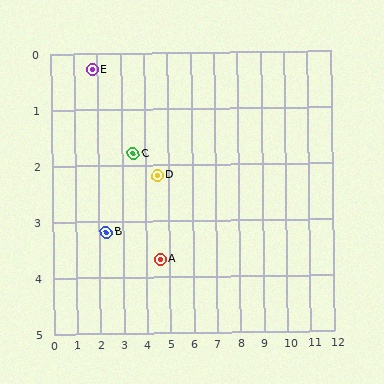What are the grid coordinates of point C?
Point C is at approximately (3.5, 1.8).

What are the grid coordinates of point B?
Point B is at approximately (2.3, 3.2).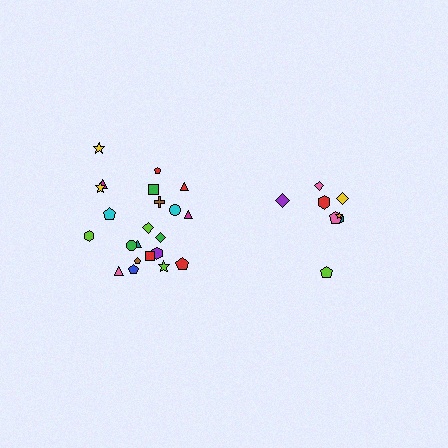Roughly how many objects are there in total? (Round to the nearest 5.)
Roughly 30 objects in total.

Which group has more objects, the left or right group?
The left group.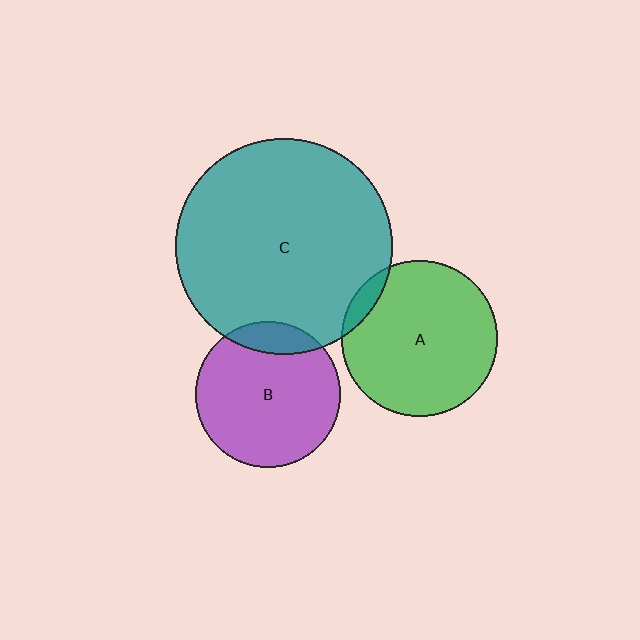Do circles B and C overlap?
Yes.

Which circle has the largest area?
Circle C (teal).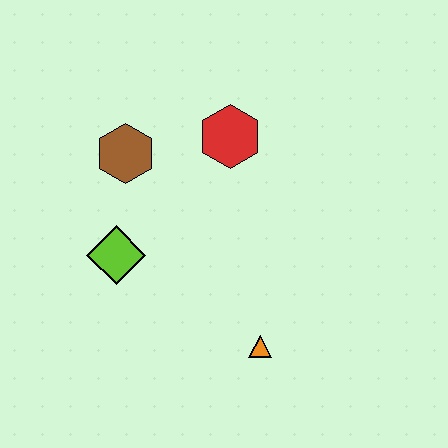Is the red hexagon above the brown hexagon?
Yes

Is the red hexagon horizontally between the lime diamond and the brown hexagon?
No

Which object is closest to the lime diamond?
The brown hexagon is closest to the lime diamond.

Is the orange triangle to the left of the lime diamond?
No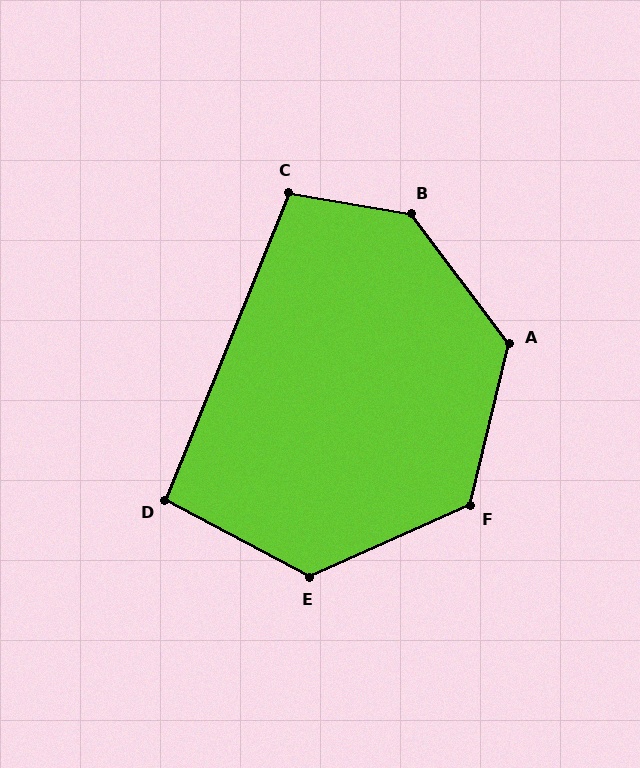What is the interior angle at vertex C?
Approximately 103 degrees (obtuse).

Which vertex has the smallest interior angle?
D, at approximately 96 degrees.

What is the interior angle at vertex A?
Approximately 130 degrees (obtuse).